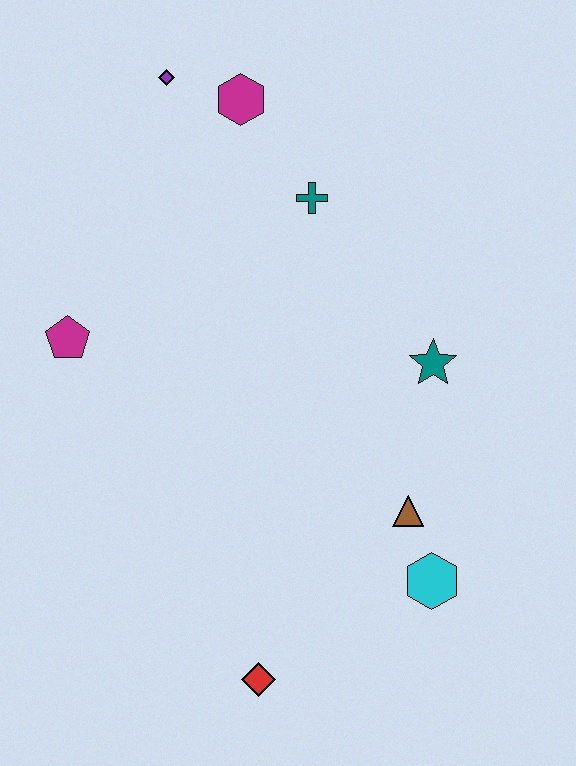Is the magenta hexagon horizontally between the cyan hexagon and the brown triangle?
No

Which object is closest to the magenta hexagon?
The purple diamond is closest to the magenta hexagon.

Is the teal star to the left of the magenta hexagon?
No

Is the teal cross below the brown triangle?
No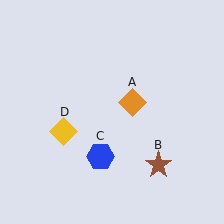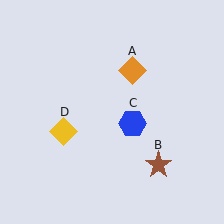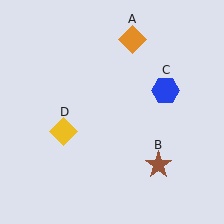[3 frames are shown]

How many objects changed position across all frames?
2 objects changed position: orange diamond (object A), blue hexagon (object C).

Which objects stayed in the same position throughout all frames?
Brown star (object B) and yellow diamond (object D) remained stationary.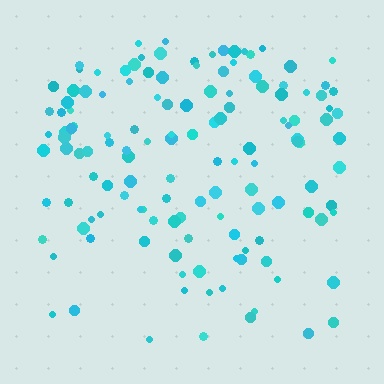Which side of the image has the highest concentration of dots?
The top.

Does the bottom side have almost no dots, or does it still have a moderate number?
Still a moderate number, just noticeably fewer than the top.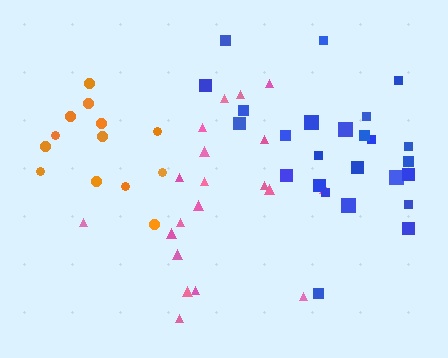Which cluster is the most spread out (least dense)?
Orange.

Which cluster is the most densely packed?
Blue.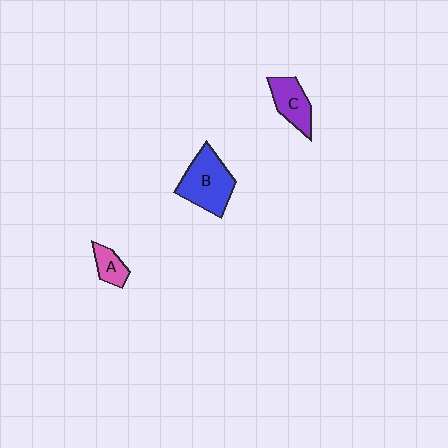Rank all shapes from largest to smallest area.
From largest to smallest: B (blue), C (purple), A (pink).